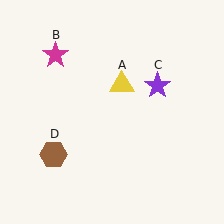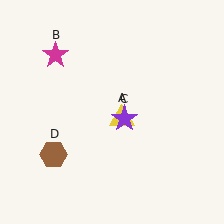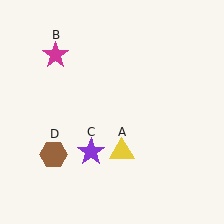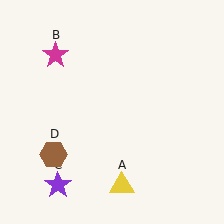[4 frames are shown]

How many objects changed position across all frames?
2 objects changed position: yellow triangle (object A), purple star (object C).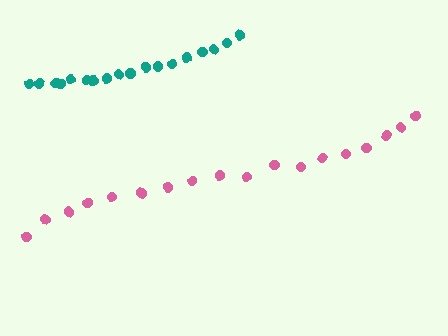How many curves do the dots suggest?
There are 2 distinct paths.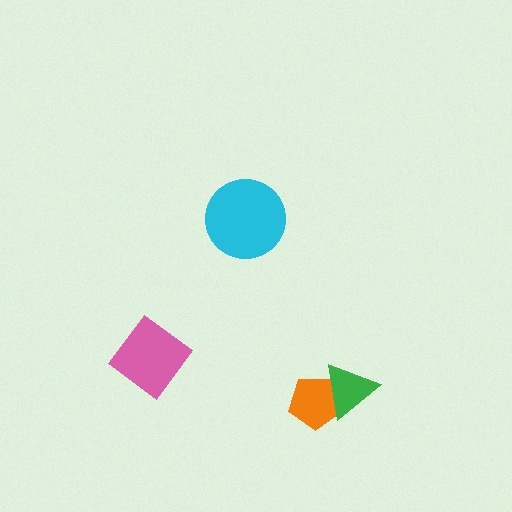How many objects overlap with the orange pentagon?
1 object overlaps with the orange pentagon.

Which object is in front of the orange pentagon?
The green triangle is in front of the orange pentagon.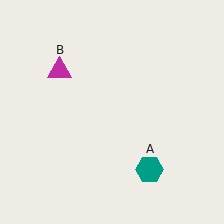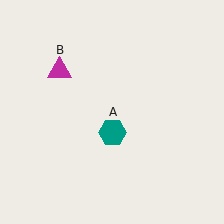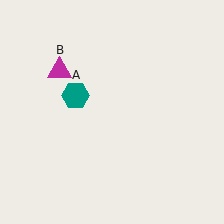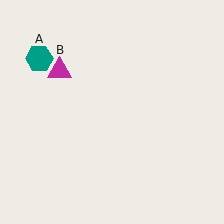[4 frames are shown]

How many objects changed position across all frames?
1 object changed position: teal hexagon (object A).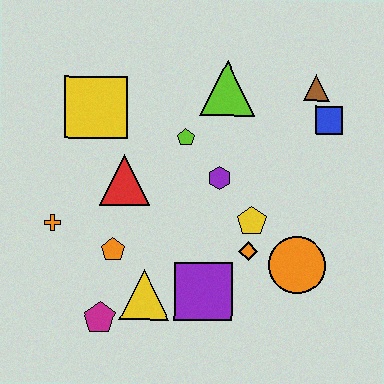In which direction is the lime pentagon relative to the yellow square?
The lime pentagon is to the right of the yellow square.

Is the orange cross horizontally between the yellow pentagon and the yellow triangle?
No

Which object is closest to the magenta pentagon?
The yellow triangle is closest to the magenta pentagon.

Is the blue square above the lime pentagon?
Yes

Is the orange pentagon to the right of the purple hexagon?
No